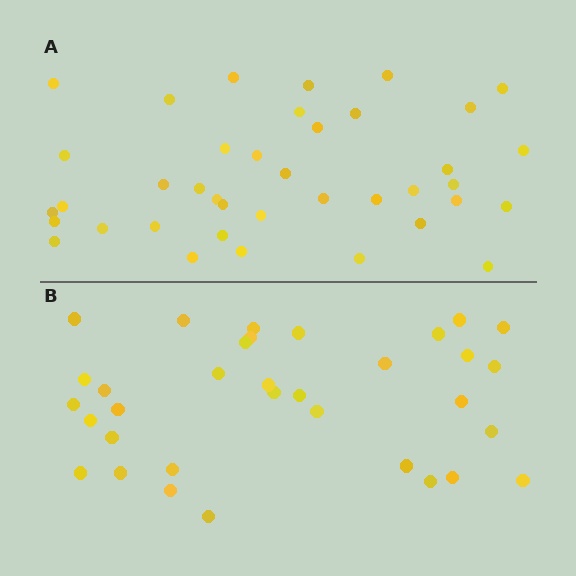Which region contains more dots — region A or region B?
Region A (the top region) has more dots.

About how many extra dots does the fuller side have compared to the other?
Region A has about 5 more dots than region B.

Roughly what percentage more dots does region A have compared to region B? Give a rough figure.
About 15% more.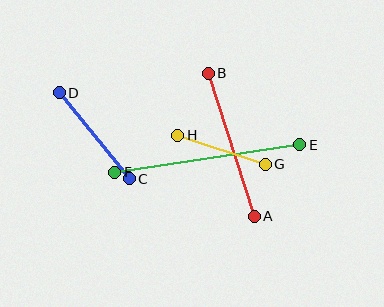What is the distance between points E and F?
The distance is approximately 187 pixels.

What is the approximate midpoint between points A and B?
The midpoint is at approximately (231, 145) pixels.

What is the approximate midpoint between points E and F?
The midpoint is at approximately (207, 159) pixels.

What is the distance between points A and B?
The distance is approximately 150 pixels.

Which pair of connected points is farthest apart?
Points E and F are farthest apart.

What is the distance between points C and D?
The distance is approximately 111 pixels.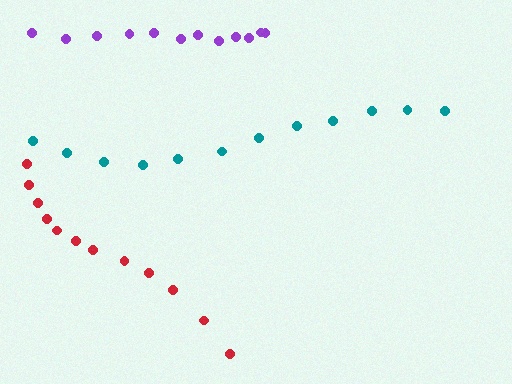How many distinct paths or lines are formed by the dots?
There are 3 distinct paths.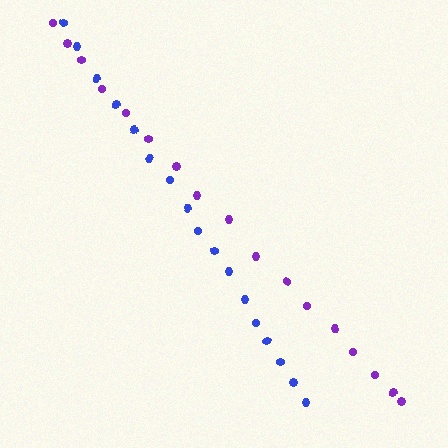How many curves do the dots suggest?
There are 2 distinct paths.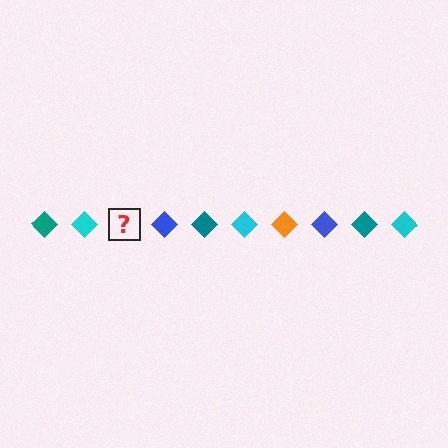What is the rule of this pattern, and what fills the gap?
The rule is that the pattern cycles through teal, cyan, orange, blue diamonds. The gap should be filled with an orange diamond.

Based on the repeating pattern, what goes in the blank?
The blank should be an orange diamond.